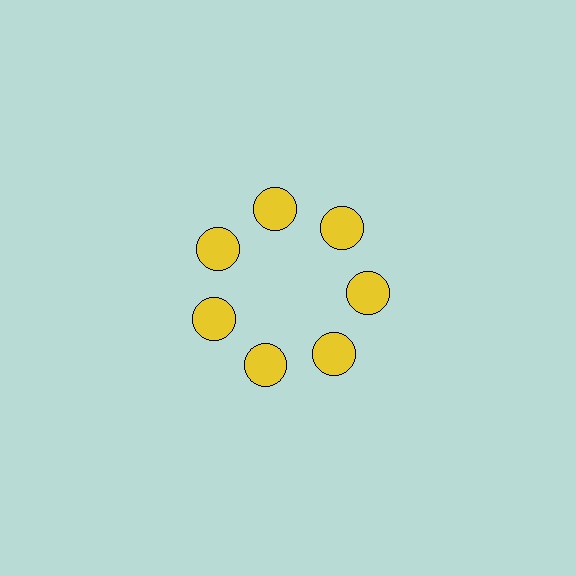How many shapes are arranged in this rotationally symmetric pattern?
There are 7 shapes, arranged in 7 groups of 1.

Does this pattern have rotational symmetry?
Yes, this pattern has 7-fold rotational symmetry. It looks the same after rotating 51 degrees around the center.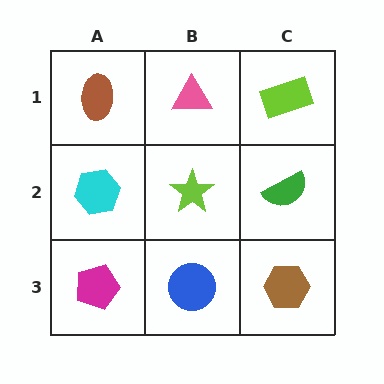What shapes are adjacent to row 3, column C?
A green semicircle (row 2, column C), a blue circle (row 3, column B).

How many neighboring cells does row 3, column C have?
2.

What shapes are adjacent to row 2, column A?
A brown ellipse (row 1, column A), a magenta pentagon (row 3, column A), a lime star (row 2, column B).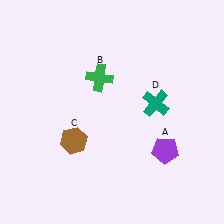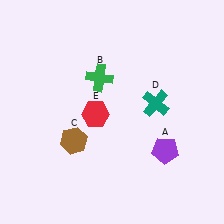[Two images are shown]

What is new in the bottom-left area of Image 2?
A red hexagon (E) was added in the bottom-left area of Image 2.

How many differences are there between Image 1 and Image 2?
There is 1 difference between the two images.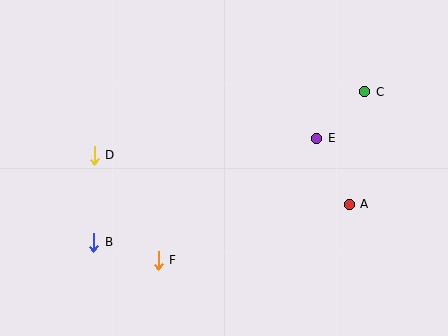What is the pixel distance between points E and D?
The distance between E and D is 224 pixels.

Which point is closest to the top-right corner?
Point C is closest to the top-right corner.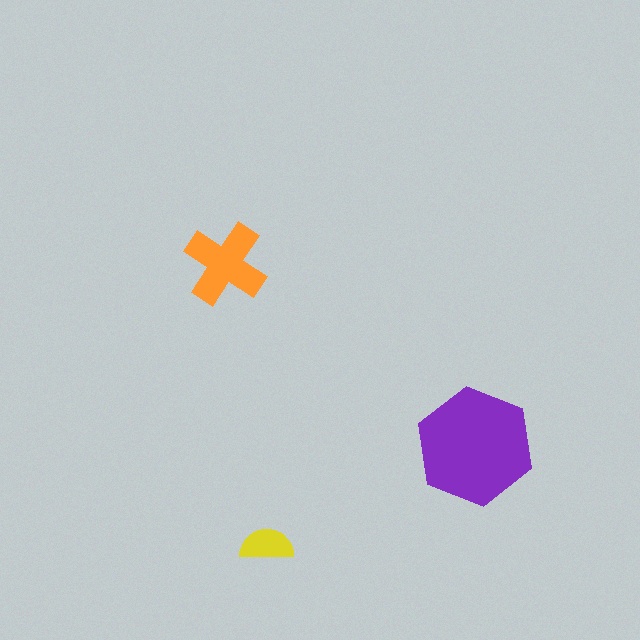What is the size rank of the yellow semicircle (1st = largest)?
3rd.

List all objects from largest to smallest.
The purple hexagon, the orange cross, the yellow semicircle.